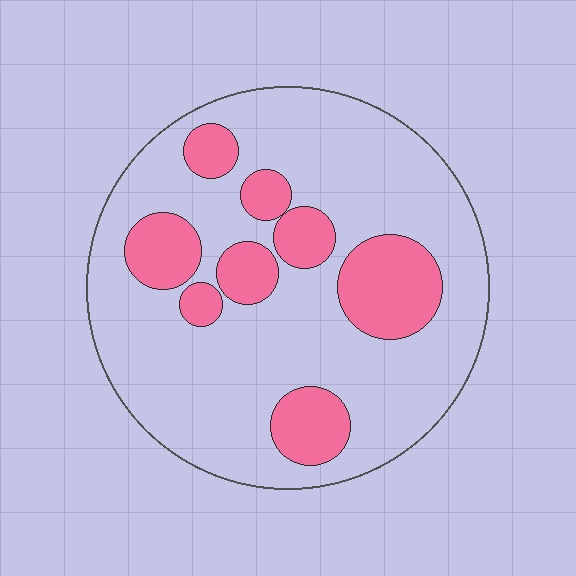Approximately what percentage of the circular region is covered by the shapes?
Approximately 25%.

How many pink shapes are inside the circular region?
8.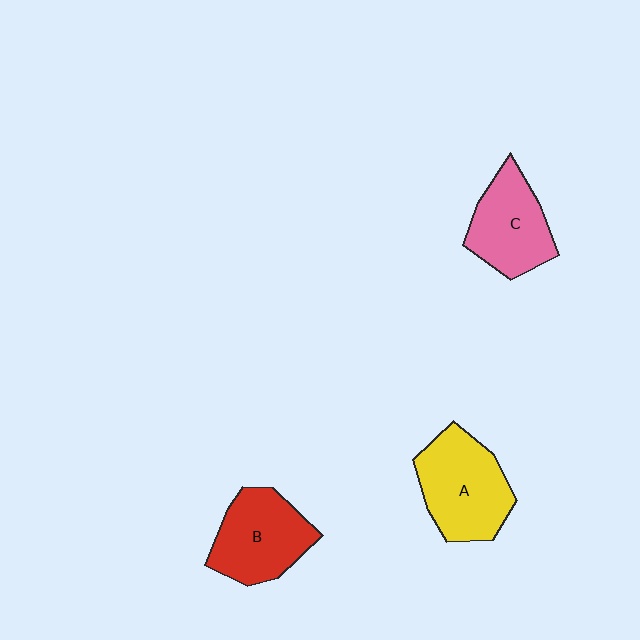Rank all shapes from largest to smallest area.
From largest to smallest: A (yellow), B (red), C (pink).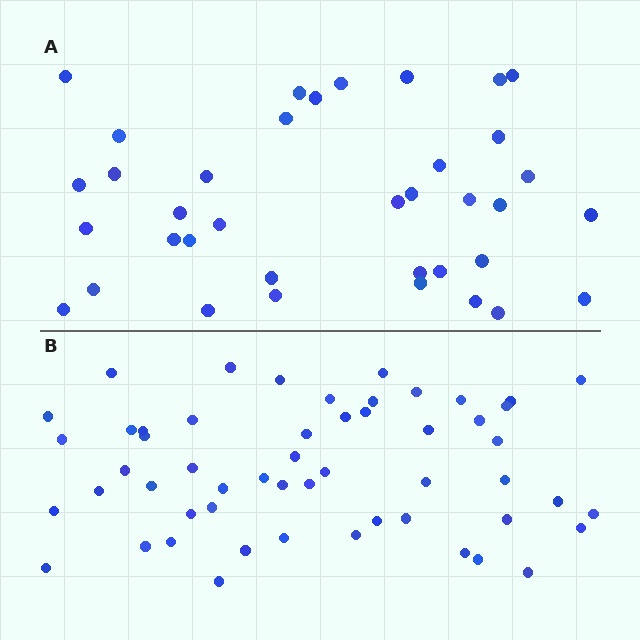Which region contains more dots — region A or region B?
Region B (the bottom region) has more dots.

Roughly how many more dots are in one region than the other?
Region B has approximately 15 more dots than region A.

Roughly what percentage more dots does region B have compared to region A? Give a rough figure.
About 45% more.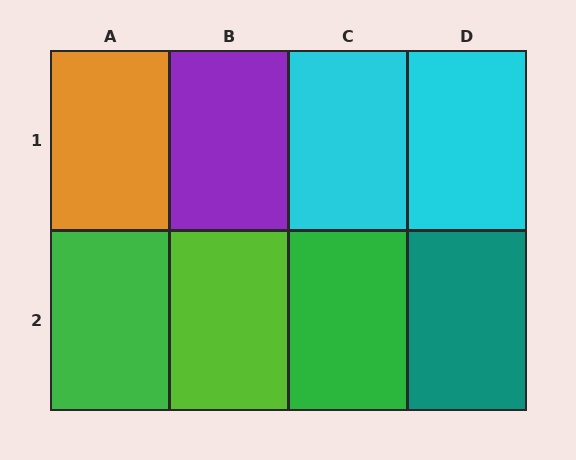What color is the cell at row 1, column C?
Cyan.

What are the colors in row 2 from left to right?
Green, lime, green, teal.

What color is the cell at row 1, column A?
Orange.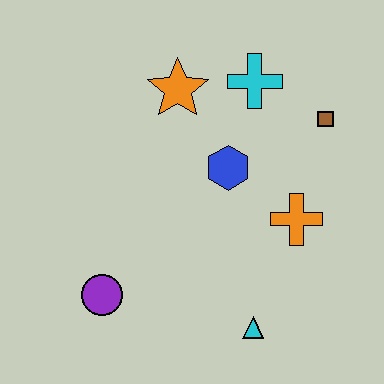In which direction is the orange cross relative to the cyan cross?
The orange cross is below the cyan cross.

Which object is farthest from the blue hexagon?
The purple circle is farthest from the blue hexagon.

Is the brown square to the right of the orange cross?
Yes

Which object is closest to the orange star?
The cyan cross is closest to the orange star.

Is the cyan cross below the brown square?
No